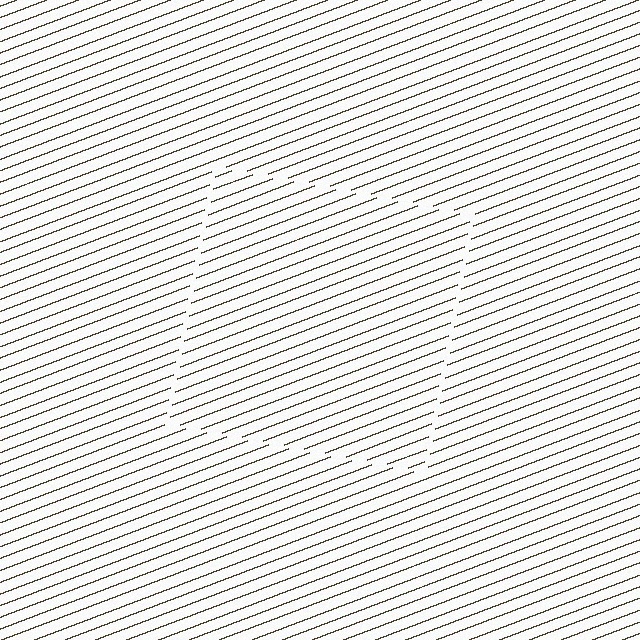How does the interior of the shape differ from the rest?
The interior of the shape contains the same grating, shifted by half a period — the contour is defined by the phase discontinuity where line-ends from the inner and outer gratings abut.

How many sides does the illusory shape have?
4 sides — the line-ends trace a square.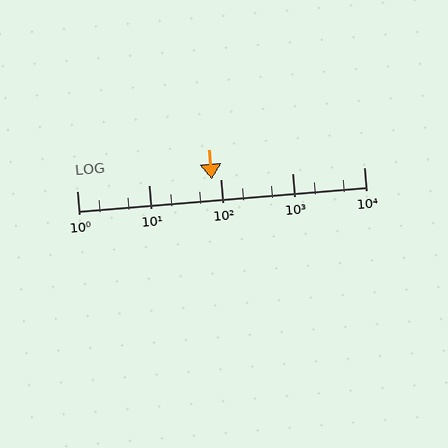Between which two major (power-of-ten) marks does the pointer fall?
The pointer is between 10 and 100.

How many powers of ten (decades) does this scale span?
The scale spans 4 decades, from 1 to 10000.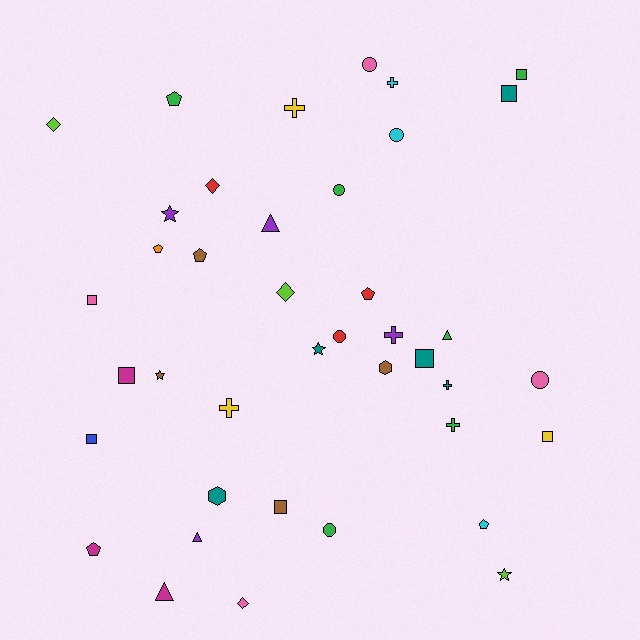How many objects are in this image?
There are 40 objects.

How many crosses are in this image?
There are 6 crosses.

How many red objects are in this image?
There are 3 red objects.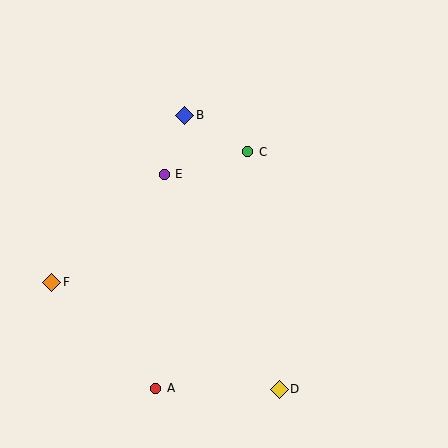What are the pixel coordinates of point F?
Point F is at (52, 282).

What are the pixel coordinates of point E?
Point E is at (164, 174).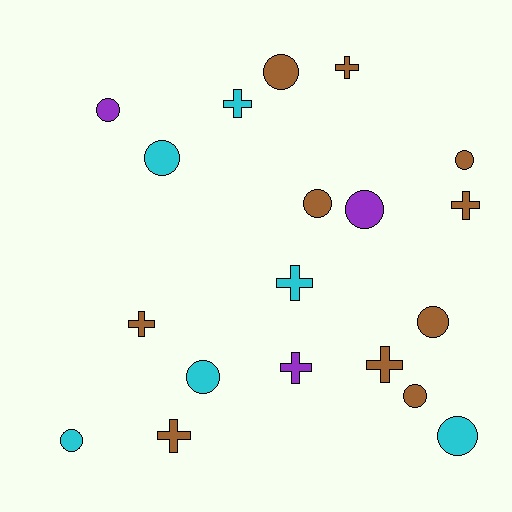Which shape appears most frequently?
Circle, with 11 objects.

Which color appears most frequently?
Brown, with 10 objects.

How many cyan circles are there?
There are 4 cyan circles.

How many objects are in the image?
There are 19 objects.